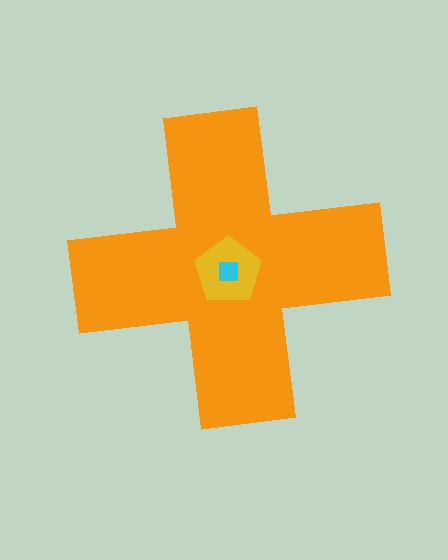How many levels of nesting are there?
3.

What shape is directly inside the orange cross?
The yellow pentagon.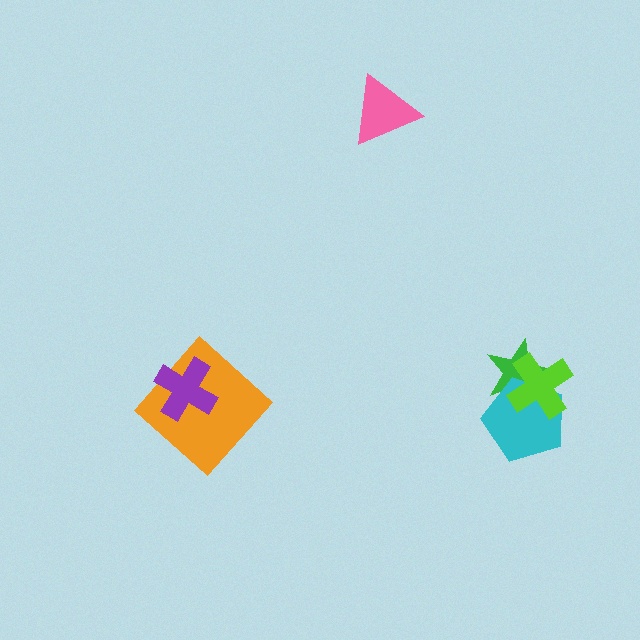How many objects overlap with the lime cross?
2 objects overlap with the lime cross.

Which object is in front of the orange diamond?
The purple cross is in front of the orange diamond.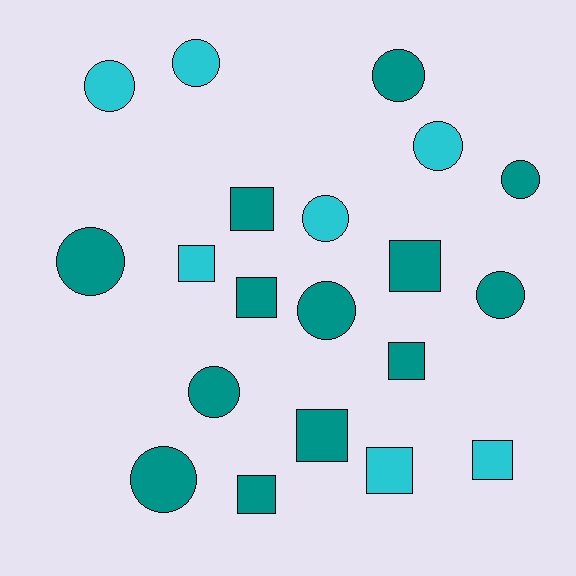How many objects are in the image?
There are 20 objects.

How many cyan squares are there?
There are 3 cyan squares.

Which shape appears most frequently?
Circle, with 11 objects.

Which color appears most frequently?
Teal, with 13 objects.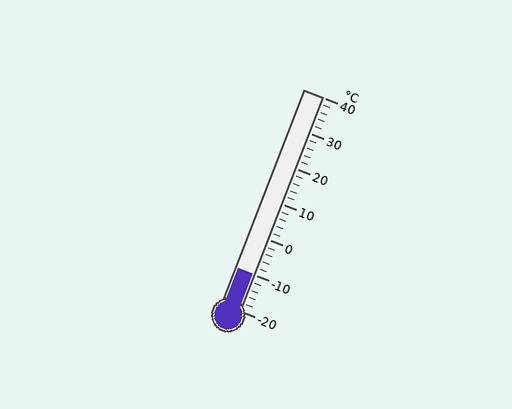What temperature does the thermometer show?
The thermometer shows approximately -10°C.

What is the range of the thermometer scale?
The thermometer scale ranges from -20°C to 40°C.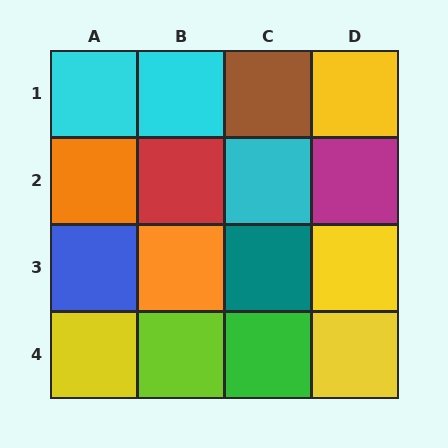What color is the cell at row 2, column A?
Orange.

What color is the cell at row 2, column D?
Magenta.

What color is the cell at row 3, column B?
Orange.